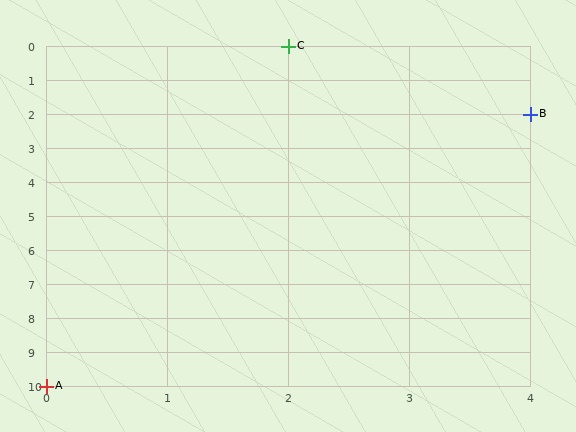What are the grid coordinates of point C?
Point C is at grid coordinates (2, 0).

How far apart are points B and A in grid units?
Points B and A are 4 columns and 8 rows apart (about 8.9 grid units diagonally).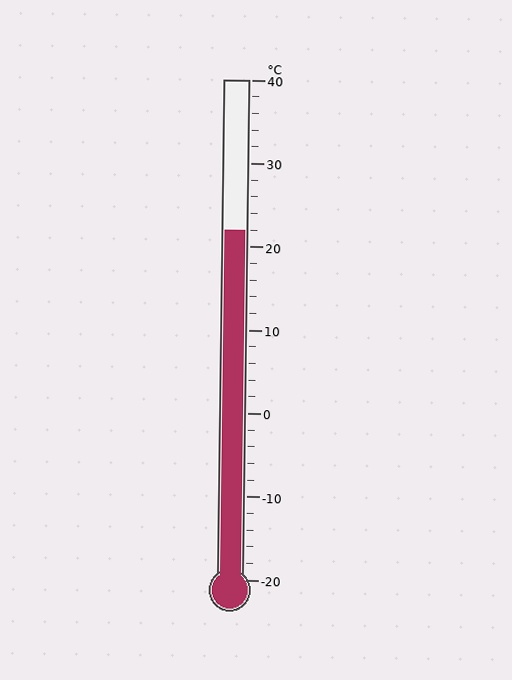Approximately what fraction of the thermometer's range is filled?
The thermometer is filled to approximately 70% of its range.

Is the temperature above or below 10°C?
The temperature is above 10°C.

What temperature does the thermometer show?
The thermometer shows approximately 22°C.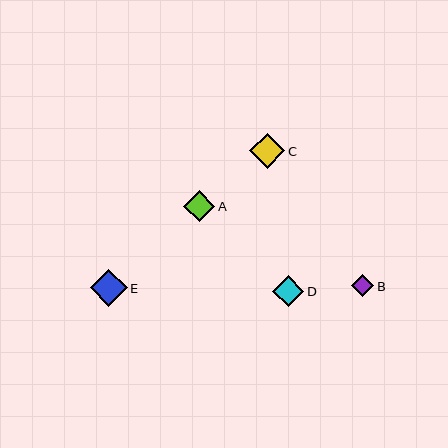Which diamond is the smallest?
Diamond B is the smallest with a size of approximately 22 pixels.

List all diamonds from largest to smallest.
From largest to smallest: E, C, A, D, B.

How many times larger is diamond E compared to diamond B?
Diamond E is approximately 1.6 times the size of diamond B.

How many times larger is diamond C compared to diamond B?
Diamond C is approximately 1.6 times the size of diamond B.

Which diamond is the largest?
Diamond E is the largest with a size of approximately 37 pixels.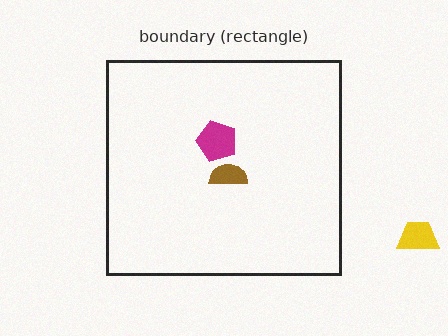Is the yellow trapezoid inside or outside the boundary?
Outside.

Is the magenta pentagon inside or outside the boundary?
Inside.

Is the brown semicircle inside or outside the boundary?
Inside.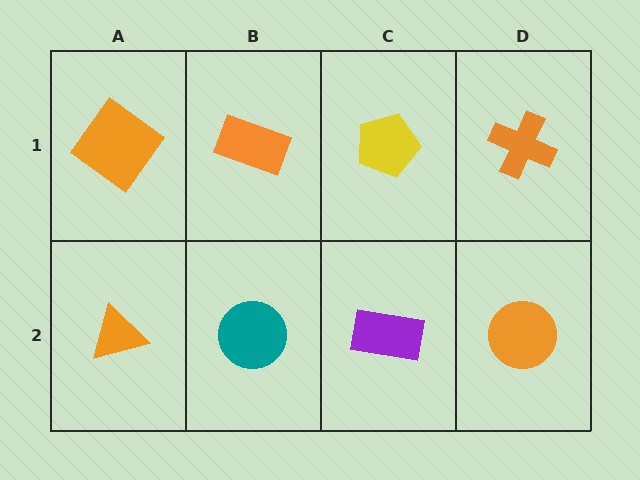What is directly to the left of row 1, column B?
An orange diamond.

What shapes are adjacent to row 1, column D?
An orange circle (row 2, column D), a yellow pentagon (row 1, column C).